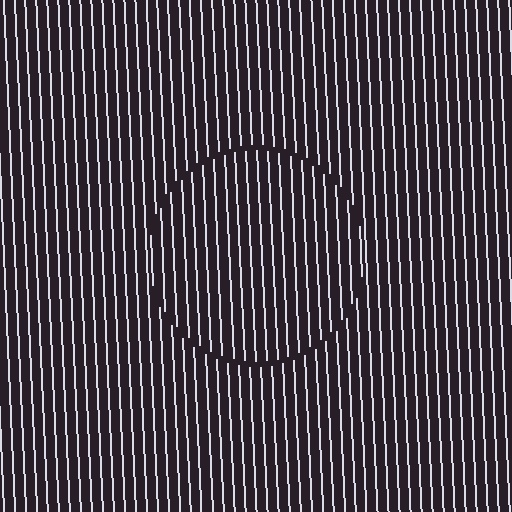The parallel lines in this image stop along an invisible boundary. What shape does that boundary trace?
An illusory circle. The interior of the shape contains the same grating, shifted by half a period — the contour is defined by the phase discontinuity where line-ends from the inner and outer gratings abut.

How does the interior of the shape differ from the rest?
The interior of the shape contains the same grating, shifted by half a period — the contour is defined by the phase discontinuity where line-ends from the inner and outer gratings abut.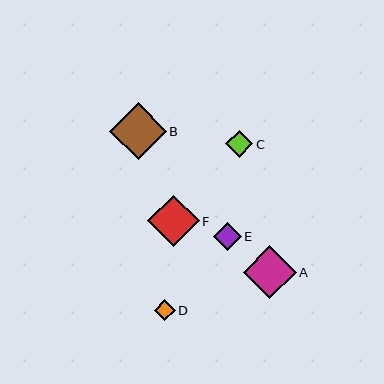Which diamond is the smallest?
Diamond D is the smallest with a size of approximately 21 pixels.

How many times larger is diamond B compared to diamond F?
Diamond B is approximately 1.1 times the size of diamond F.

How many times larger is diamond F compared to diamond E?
Diamond F is approximately 1.8 times the size of diamond E.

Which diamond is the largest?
Diamond B is the largest with a size of approximately 56 pixels.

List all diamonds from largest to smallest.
From largest to smallest: B, A, F, E, C, D.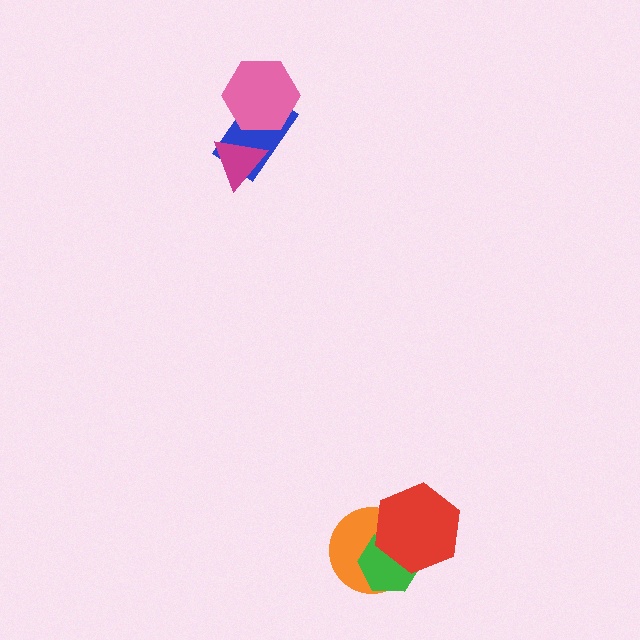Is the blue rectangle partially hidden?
Yes, it is partially covered by another shape.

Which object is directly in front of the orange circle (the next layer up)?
The green hexagon is directly in front of the orange circle.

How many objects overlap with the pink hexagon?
1 object overlaps with the pink hexagon.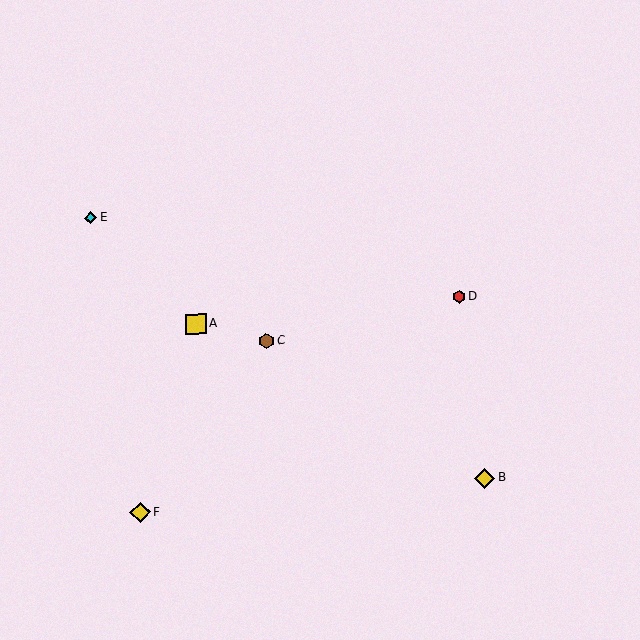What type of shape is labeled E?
Shape E is a cyan diamond.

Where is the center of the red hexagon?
The center of the red hexagon is at (459, 297).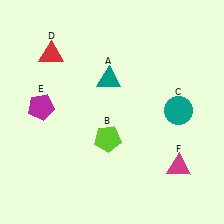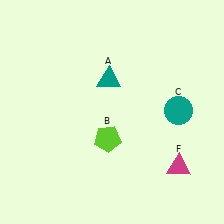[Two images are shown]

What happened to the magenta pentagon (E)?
The magenta pentagon (E) was removed in Image 2. It was in the top-left area of Image 1.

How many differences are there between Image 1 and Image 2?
There are 2 differences between the two images.